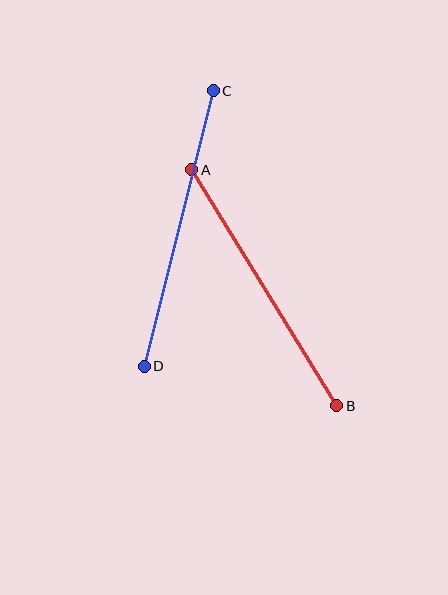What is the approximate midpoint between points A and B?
The midpoint is at approximately (264, 288) pixels.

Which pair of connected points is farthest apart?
Points C and D are farthest apart.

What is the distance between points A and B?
The distance is approximately 277 pixels.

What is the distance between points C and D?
The distance is approximately 284 pixels.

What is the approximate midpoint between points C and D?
The midpoint is at approximately (179, 229) pixels.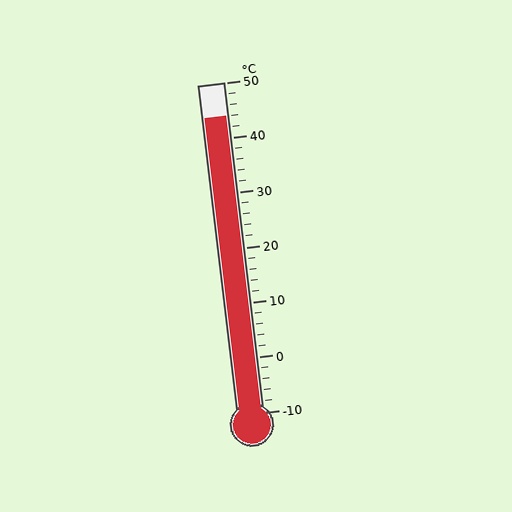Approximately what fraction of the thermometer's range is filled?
The thermometer is filled to approximately 90% of its range.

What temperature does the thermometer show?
The thermometer shows approximately 44°C.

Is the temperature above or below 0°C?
The temperature is above 0°C.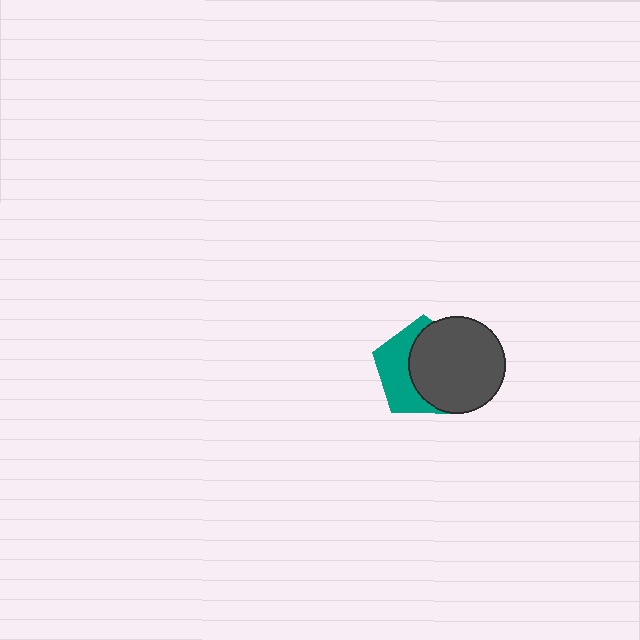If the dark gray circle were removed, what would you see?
You would see the complete teal pentagon.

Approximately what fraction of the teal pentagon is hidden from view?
Roughly 58% of the teal pentagon is hidden behind the dark gray circle.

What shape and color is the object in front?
The object in front is a dark gray circle.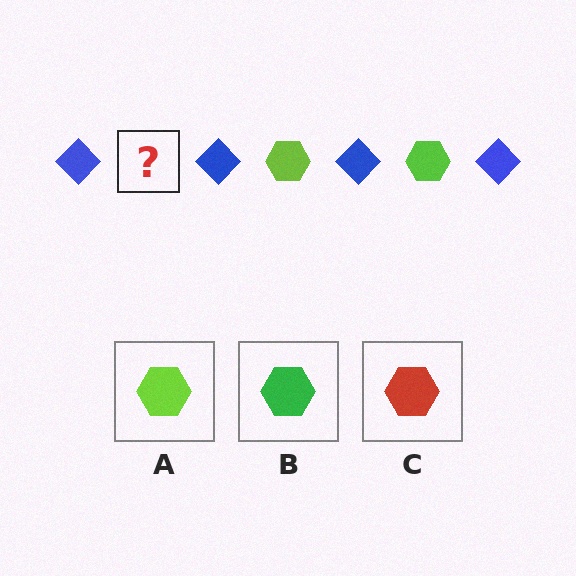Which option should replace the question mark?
Option A.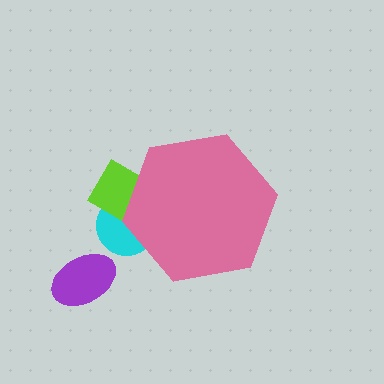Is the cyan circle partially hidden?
Yes, the cyan circle is partially hidden behind the pink hexagon.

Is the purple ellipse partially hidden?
No, the purple ellipse is fully visible.